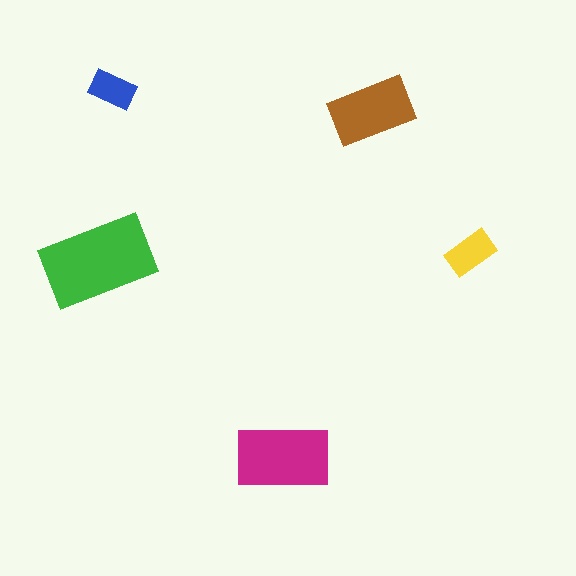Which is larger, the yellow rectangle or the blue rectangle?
The yellow one.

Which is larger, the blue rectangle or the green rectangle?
The green one.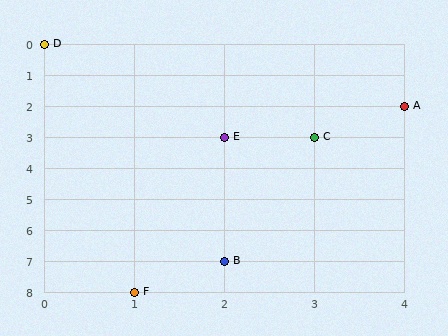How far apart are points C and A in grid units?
Points C and A are 1 column and 1 row apart (about 1.4 grid units diagonally).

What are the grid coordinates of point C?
Point C is at grid coordinates (3, 3).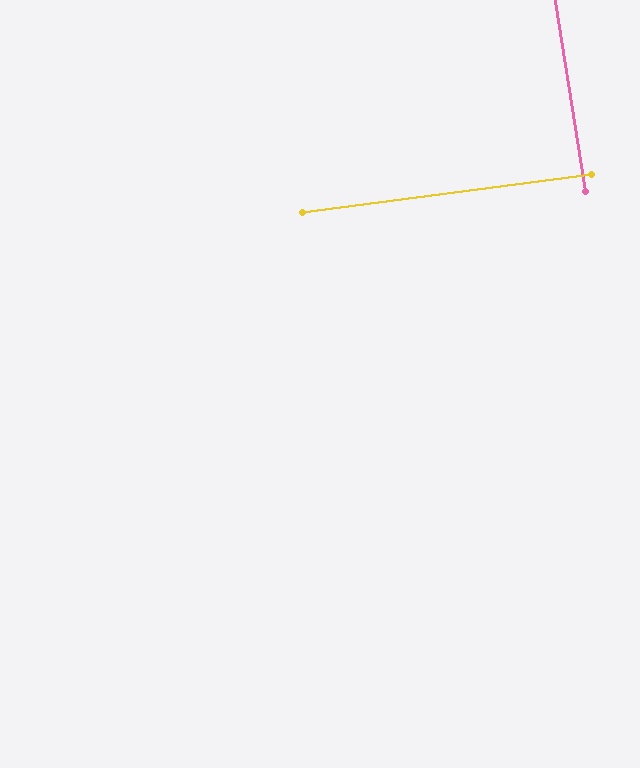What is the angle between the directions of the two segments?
Approximately 89 degrees.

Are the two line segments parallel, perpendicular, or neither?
Perpendicular — they meet at approximately 89°.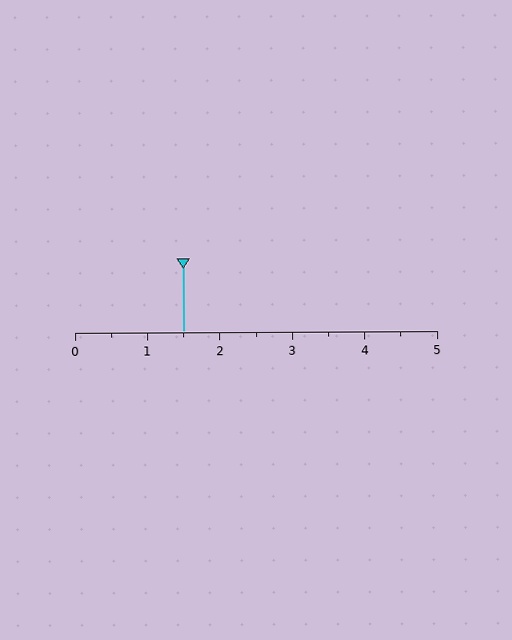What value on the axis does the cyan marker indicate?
The marker indicates approximately 1.5.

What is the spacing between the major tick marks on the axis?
The major ticks are spaced 1 apart.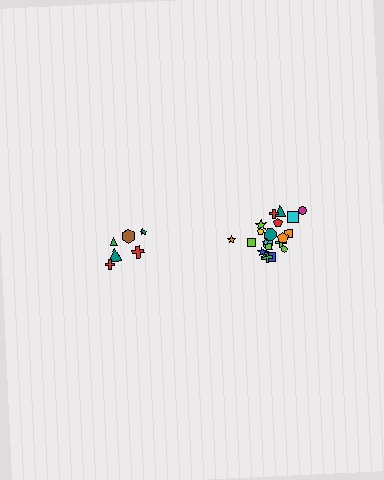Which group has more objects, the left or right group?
The right group.